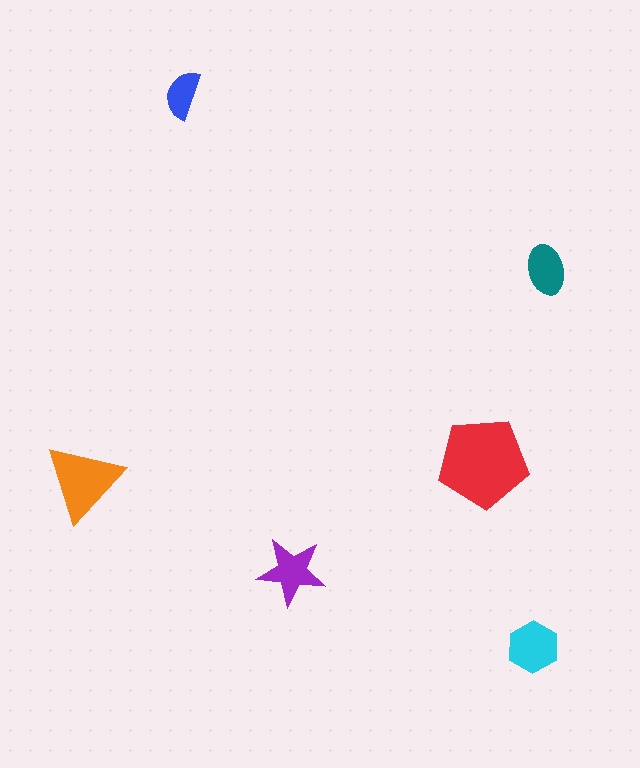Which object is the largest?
The red pentagon.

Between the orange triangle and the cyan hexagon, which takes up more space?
The orange triangle.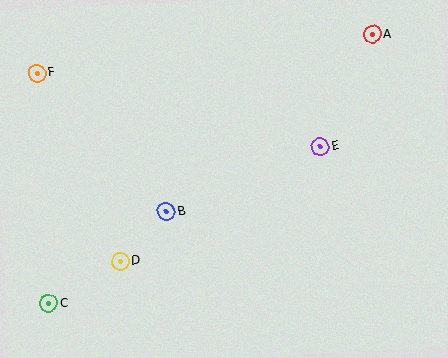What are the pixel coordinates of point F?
Point F is at (37, 73).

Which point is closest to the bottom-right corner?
Point E is closest to the bottom-right corner.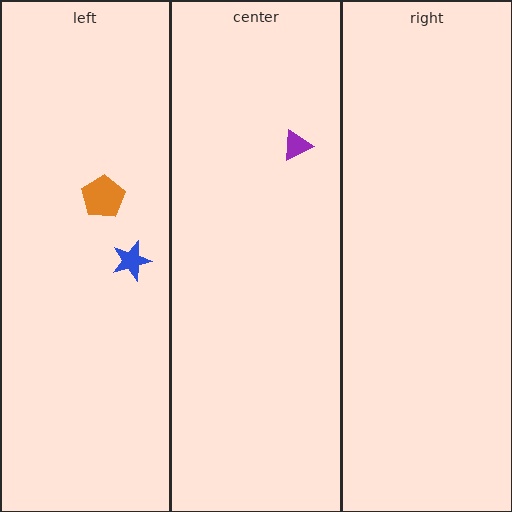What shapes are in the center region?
The purple triangle.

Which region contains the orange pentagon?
The left region.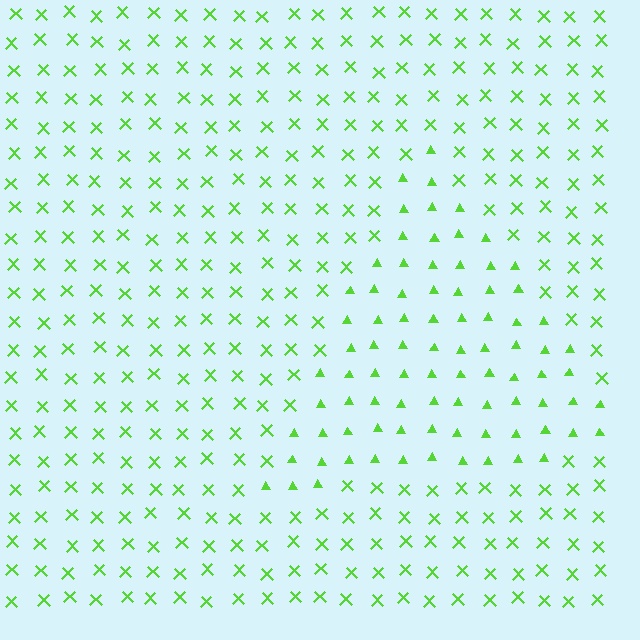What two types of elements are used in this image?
The image uses triangles inside the triangle region and X marks outside it.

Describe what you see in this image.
The image is filled with small lime elements arranged in a uniform grid. A triangle-shaped region contains triangles, while the surrounding area contains X marks. The boundary is defined purely by the change in element shape.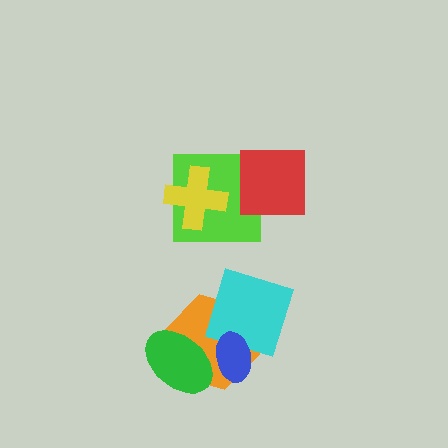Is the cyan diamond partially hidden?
Yes, it is partially covered by another shape.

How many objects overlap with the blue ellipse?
3 objects overlap with the blue ellipse.